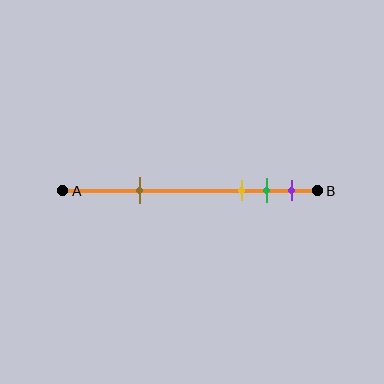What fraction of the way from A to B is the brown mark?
The brown mark is approximately 30% (0.3) of the way from A to B.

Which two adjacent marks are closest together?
The green and purple marks are the closest adjacent pair.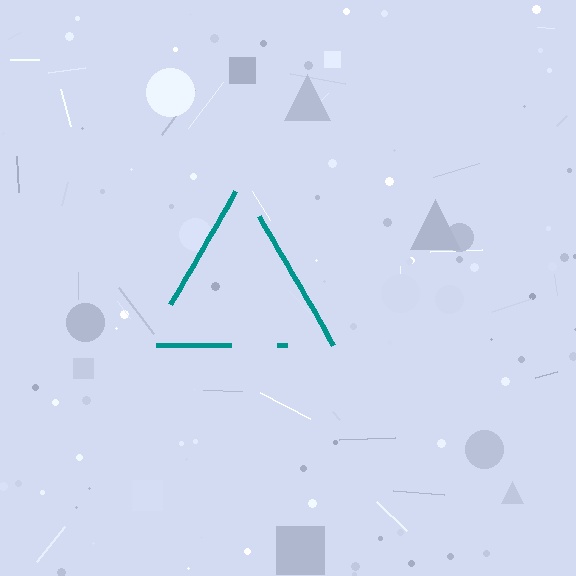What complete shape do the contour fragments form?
The contour fragments form a triangle.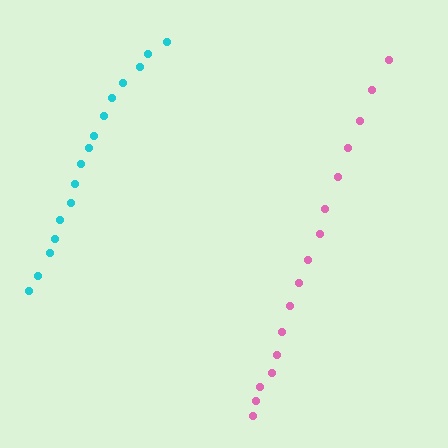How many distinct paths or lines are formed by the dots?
There are 2 distinct paths.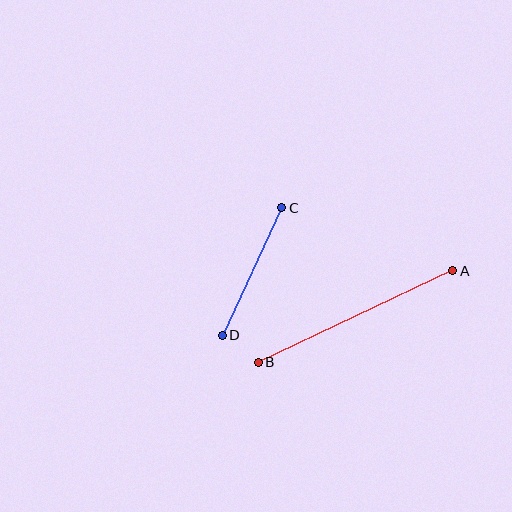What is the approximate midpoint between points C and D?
The midpoint is at approximately (252, 271) pixels.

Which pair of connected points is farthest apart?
Points A and B are farthest apart.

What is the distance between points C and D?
The distance is approximately 140 pixels.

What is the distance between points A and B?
The distance is approximately 215 pixels.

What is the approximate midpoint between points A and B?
The midpoint is at approximately (356, 317) pixels.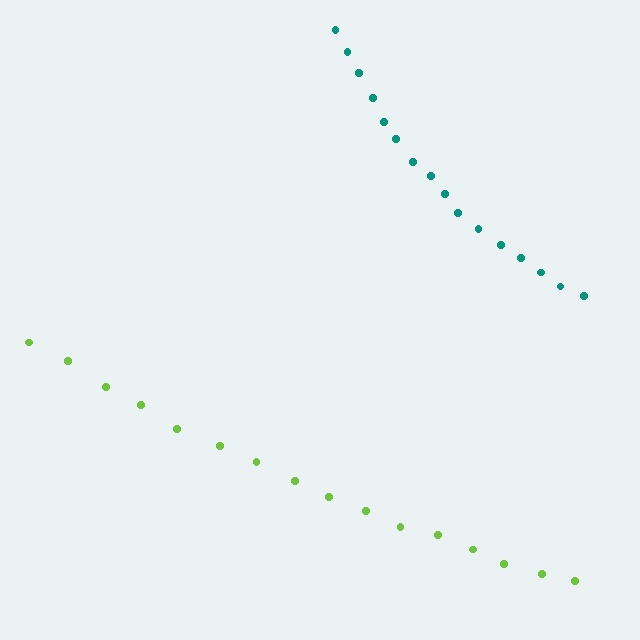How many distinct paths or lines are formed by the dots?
There are 2 distinct paths.